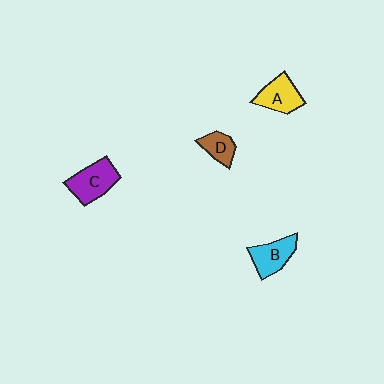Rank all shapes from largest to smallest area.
From largest to smallest: C (purple), A (yellow), B (cyan), D (brown).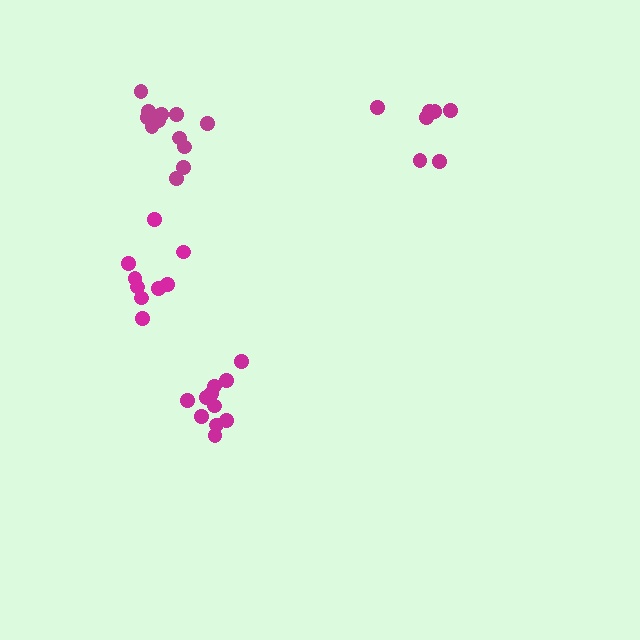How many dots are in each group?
Group 1: 12 dots, Group 2: 9 dots, Group 3: 11 dots, Group 4: 7 dots (39 total).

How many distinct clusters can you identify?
There are 4 distinct clusters.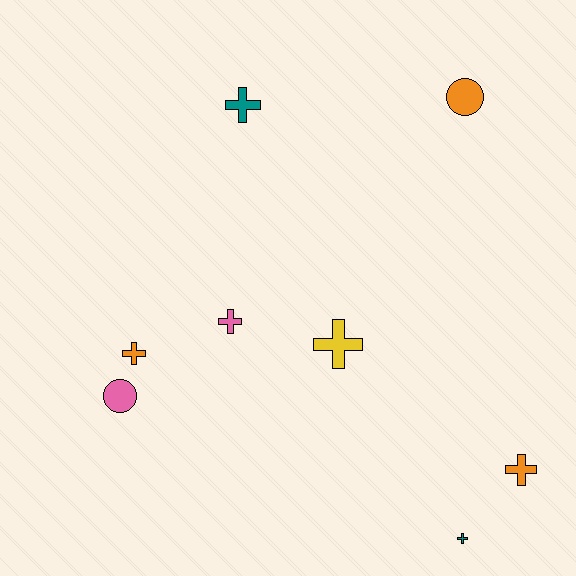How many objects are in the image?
There are 8 objects.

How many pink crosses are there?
There is 1 pink cross.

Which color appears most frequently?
Orange, with 3 objects.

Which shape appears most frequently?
Cross, with 6 objects.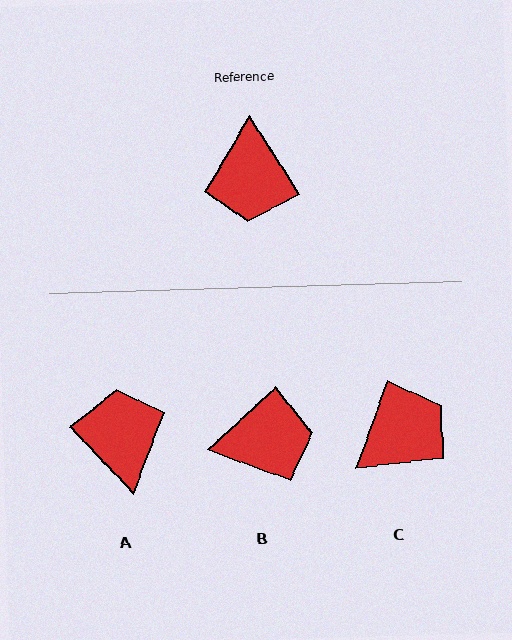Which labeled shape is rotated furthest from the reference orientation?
A, about 170 degrees away.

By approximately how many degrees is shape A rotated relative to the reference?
Approximately 170 degrees clockwise.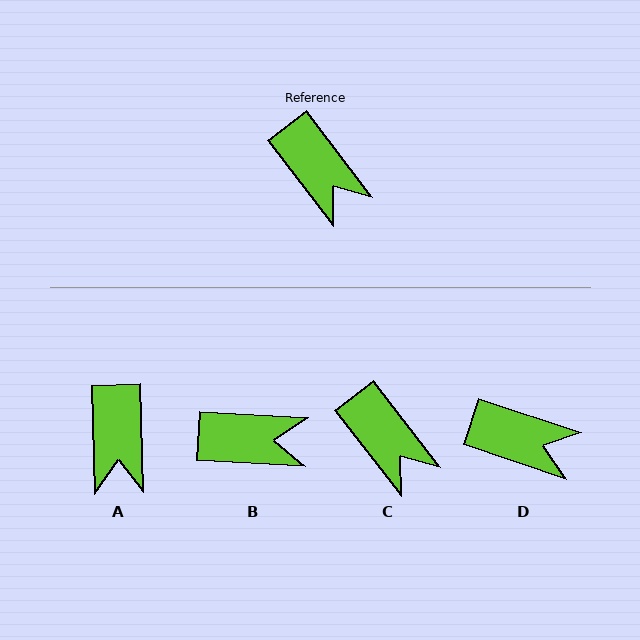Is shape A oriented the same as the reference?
No, it is off by about 36 degrees.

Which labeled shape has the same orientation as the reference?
C.